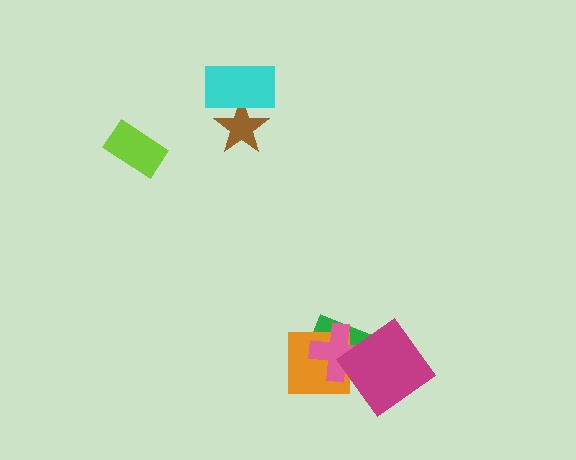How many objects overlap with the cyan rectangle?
1 object overlaps with the cyan rectangle.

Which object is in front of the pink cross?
The magenta diamond is in front of the pink cross.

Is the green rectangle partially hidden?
Yes, it is partially covered by another shape.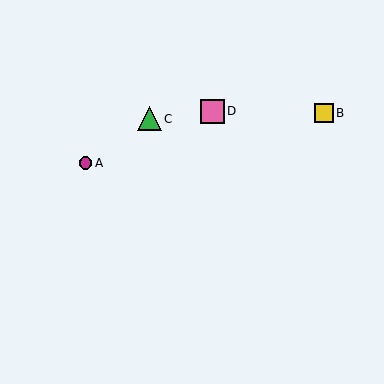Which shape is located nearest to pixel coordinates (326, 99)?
The yellow square (labeled B) at (324, 113) is nearest to that location.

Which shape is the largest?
The pink square (labeled D) is the largest.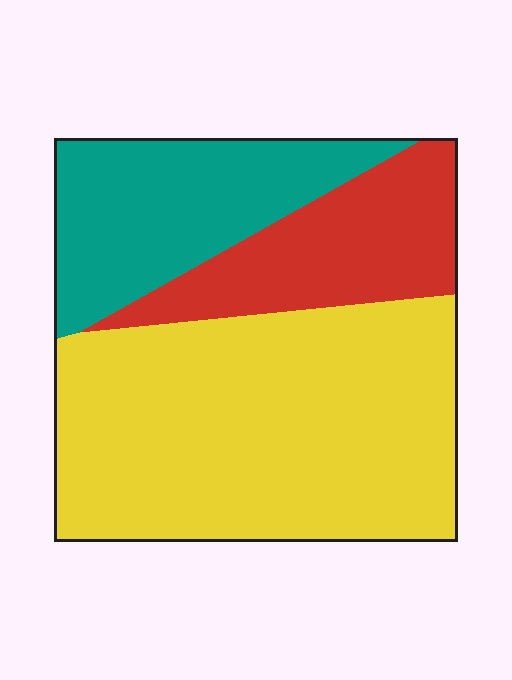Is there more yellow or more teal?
Yellow.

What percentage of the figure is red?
Red takes up about one fifth (1/5) of the figure.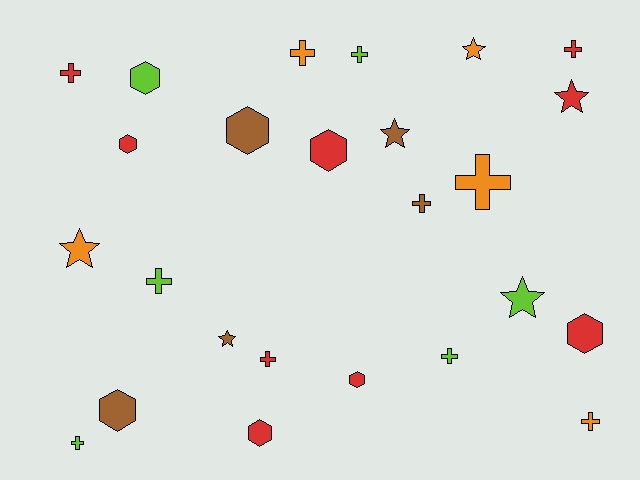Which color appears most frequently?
Red, with 9 objects.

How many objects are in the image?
There are 25 objects.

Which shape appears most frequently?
Cross, with 11 objects.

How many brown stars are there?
There are 2 brown stars.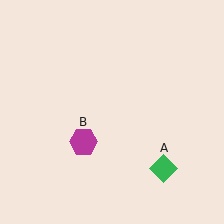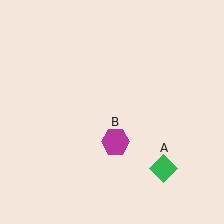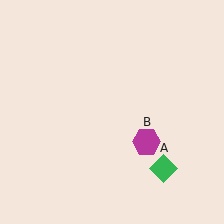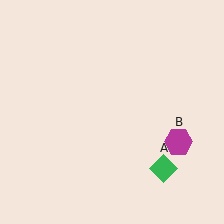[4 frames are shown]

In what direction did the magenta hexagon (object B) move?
The magenta hexagon (object B) moved right.